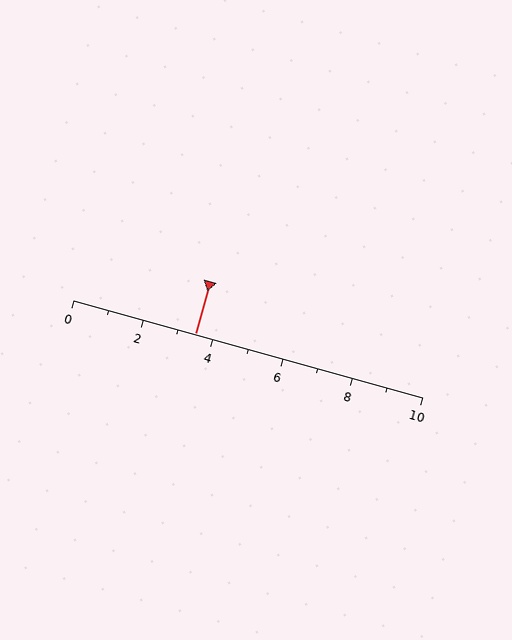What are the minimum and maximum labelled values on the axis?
The axis runs from 0 to 10.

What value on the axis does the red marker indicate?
The marker indicates approximately 3.5.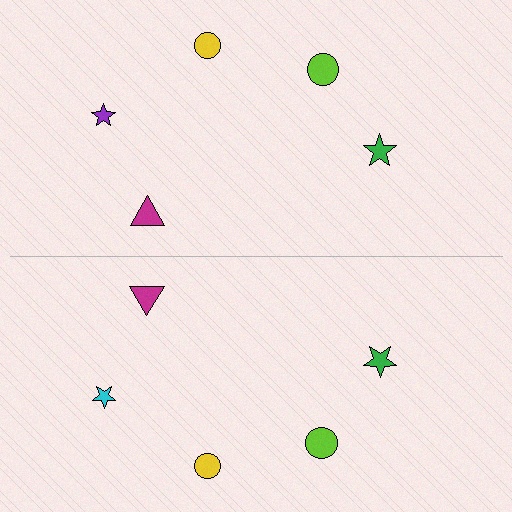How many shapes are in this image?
There are 10 shapes in this image.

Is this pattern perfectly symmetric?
No, the pattern is not perfectly symmetric. The cyan star on the bottom side breaks the symmetry — its mirror counterpart is purple.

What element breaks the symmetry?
The cyan star on the bottom side breaks the symmetry — its mirror counterpart is purple.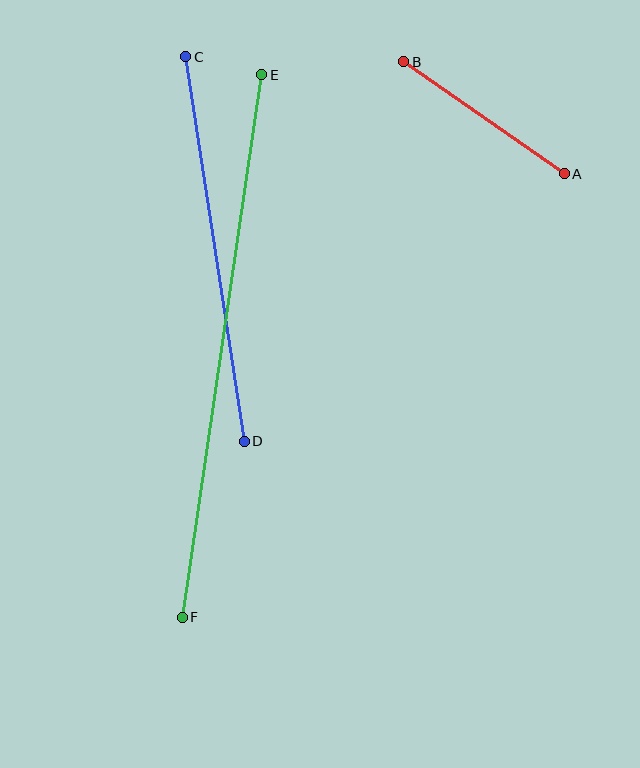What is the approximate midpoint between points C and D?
The midpoint is at approximately (215, 249) pixels.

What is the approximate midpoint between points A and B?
The midpoint is at approximately (484, 118) pixels.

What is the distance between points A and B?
The distance is approximately 195 pixels.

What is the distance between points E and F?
The distance is approximately 548 pixels.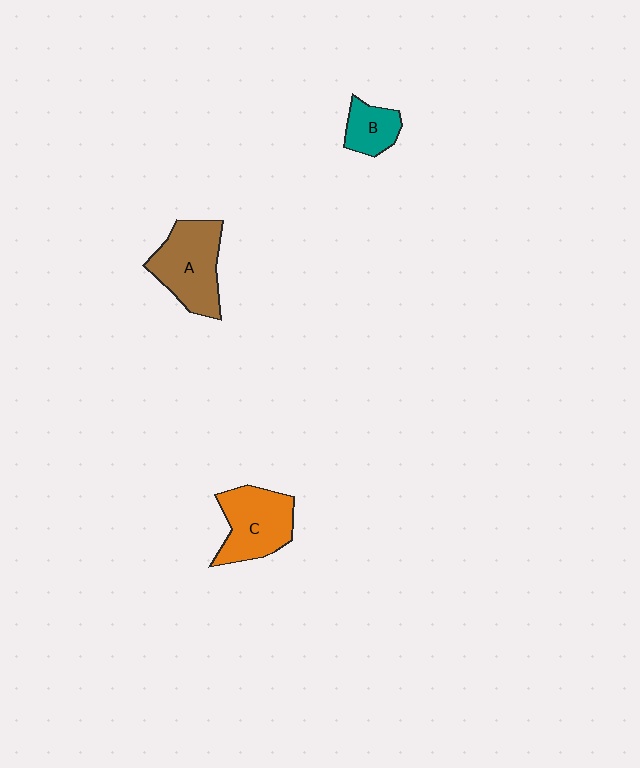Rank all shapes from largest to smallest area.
From largest to smallest: A (brown), C (orange), B (teal).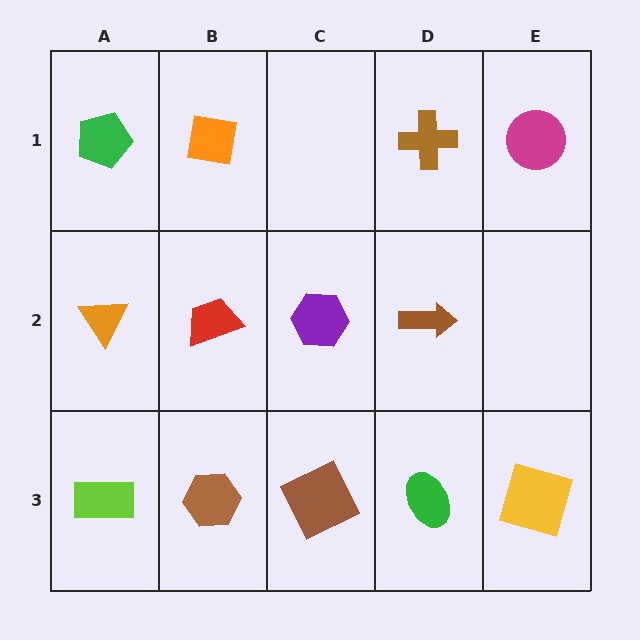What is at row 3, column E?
A yellow square.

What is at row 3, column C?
A brown square.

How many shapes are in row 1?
4 shapes.